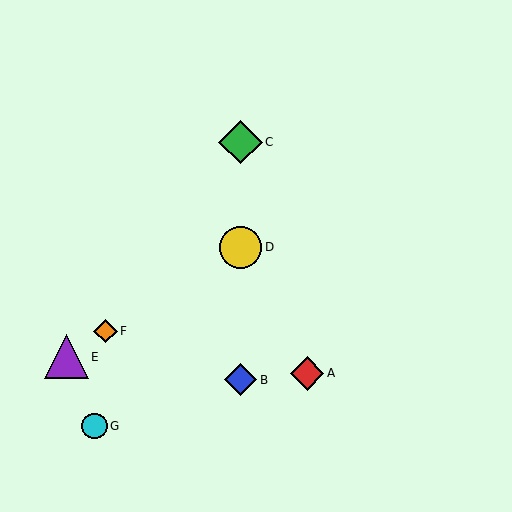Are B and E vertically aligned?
No, B is at x≈240 and E is at x≈66.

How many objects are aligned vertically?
3 objects (B, C, D) are aligned vertically.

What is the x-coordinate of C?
Object C is at x≈240.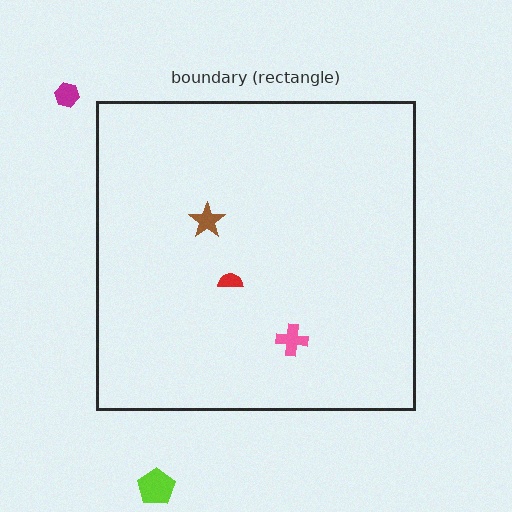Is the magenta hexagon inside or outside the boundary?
Outside.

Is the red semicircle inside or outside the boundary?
Inside.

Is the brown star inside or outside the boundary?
Inside.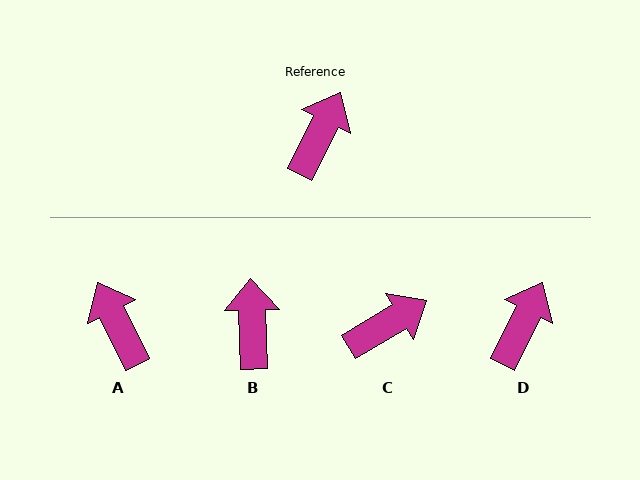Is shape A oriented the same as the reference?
No, it is off by about 53 degrees.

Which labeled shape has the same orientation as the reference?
D.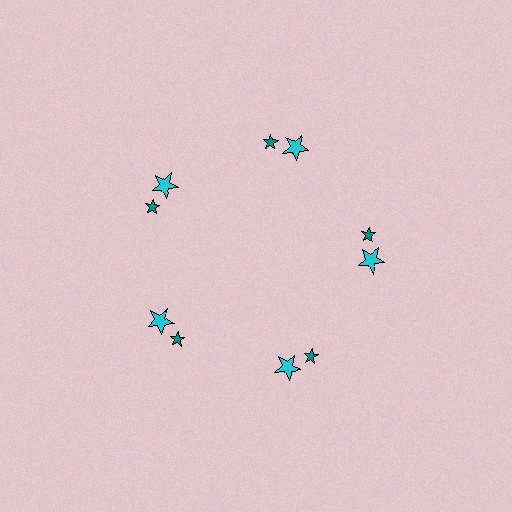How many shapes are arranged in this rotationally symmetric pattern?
There are 10 shapes, arranged in 5 groups of 2.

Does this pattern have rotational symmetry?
Yes, this pattern has 5-fold rotational symmetry. It looks the same after rotating 72 degrees around the center.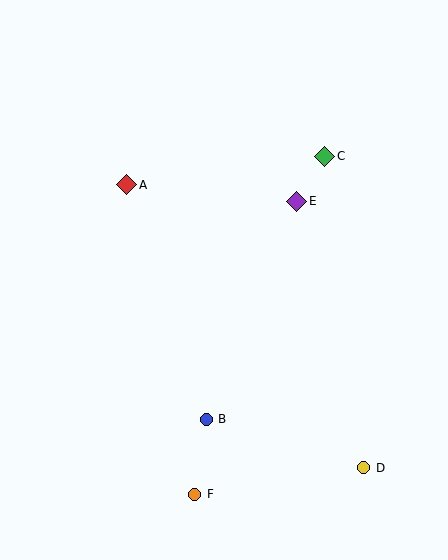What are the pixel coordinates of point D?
Point D is at (364, 468).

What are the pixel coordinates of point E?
Point E is at (297, 201).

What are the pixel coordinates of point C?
Point C is at (325, 156).